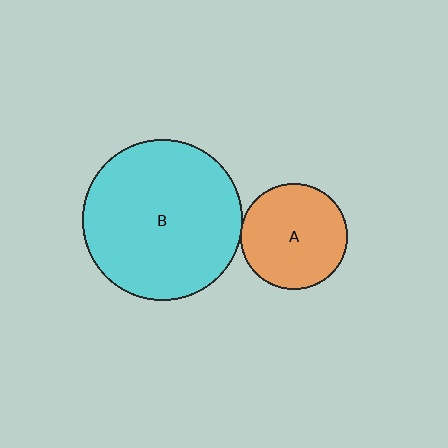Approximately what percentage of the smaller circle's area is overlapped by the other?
Approximately 5%.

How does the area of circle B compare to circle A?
Approximately 2.3 times.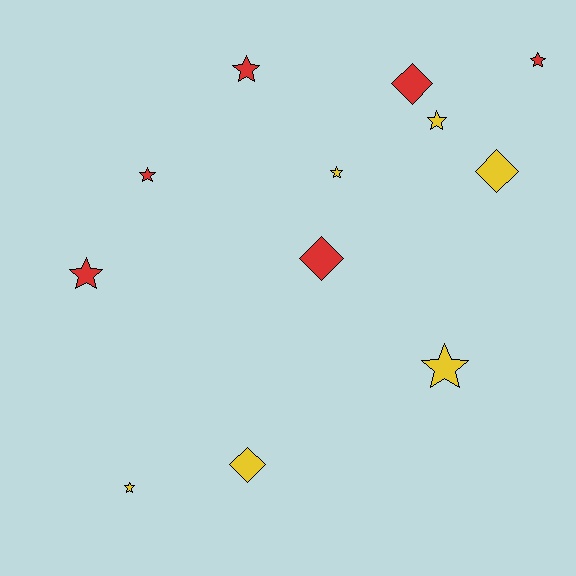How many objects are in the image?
There are 12 objects.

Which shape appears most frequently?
Star, with 8 objects.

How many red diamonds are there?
There are 2 red diamonds.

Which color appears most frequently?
Red, with 6 objects.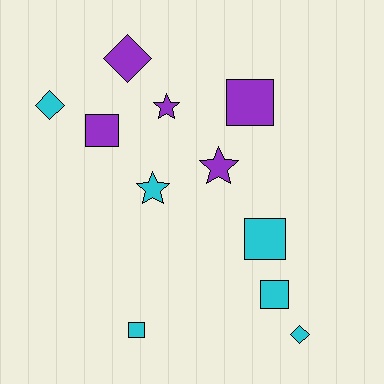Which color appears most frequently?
Cyan, with 6 objects.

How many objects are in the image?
There are 11 objects.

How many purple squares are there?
There are 2 purple squares.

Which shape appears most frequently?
Square, with 5 objects.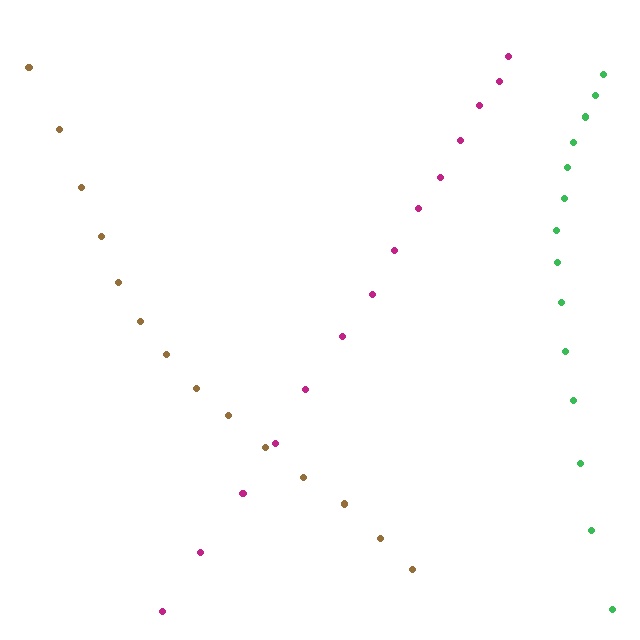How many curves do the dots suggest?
There are 3 distinct paths.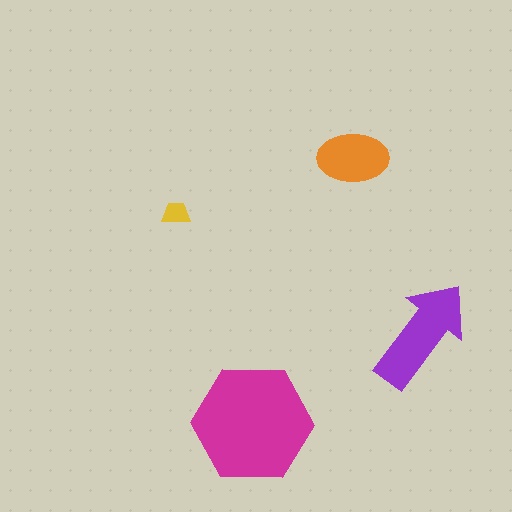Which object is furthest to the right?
The purple arrow is rightmost.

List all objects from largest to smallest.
The magenta hexagon, the purple arrow, the orange ellipse, the yellow trapezoid.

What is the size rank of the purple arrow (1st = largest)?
2nd.